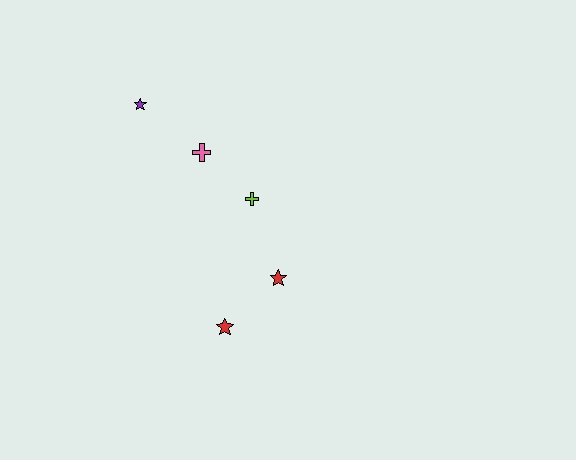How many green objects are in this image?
There are no green objects.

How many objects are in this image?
There are 5 objects.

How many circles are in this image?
There are no circles.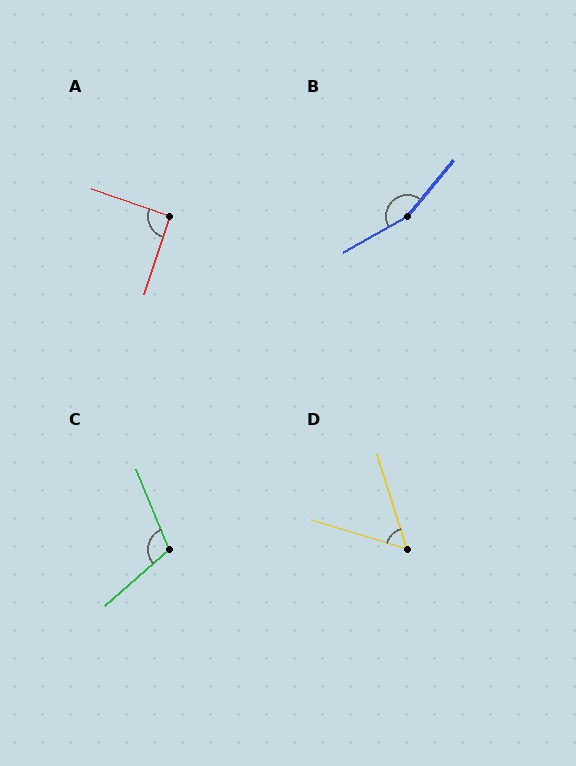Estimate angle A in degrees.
Approximately 92 degrees.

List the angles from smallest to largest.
D (56°), A (92°), C (109°), B (159°).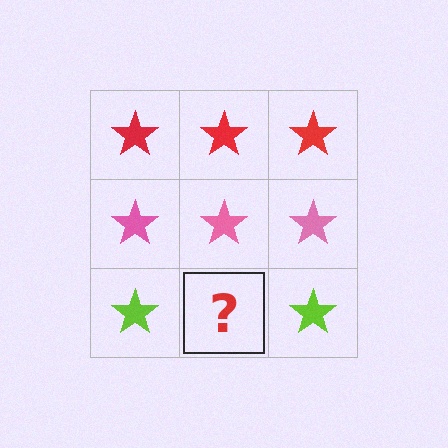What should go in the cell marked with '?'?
The missing cell should contain a lime star.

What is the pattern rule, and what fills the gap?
The rule is that each row has a consistent color. The gap should be filled with a lime star.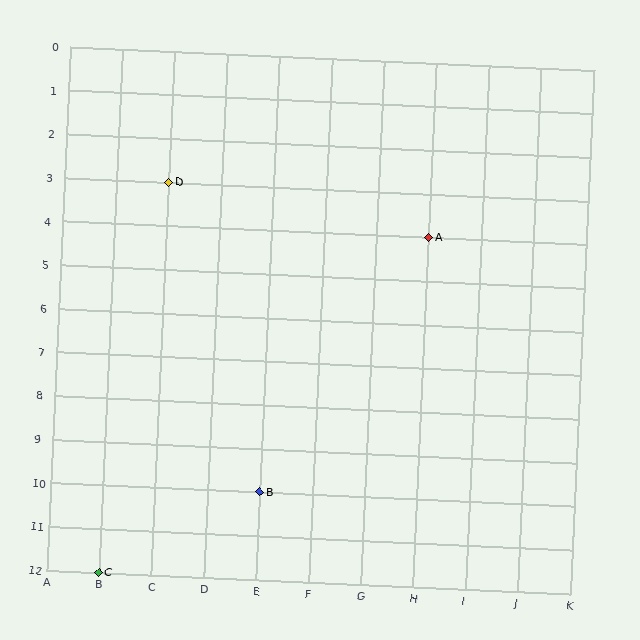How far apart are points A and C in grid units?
Points A and C are 6 columns and 8 rows apart (about 10.0 grid units diagonally).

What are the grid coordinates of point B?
Point B is at grid coordinates (E, 10).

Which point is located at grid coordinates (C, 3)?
Point D is at (C, 3).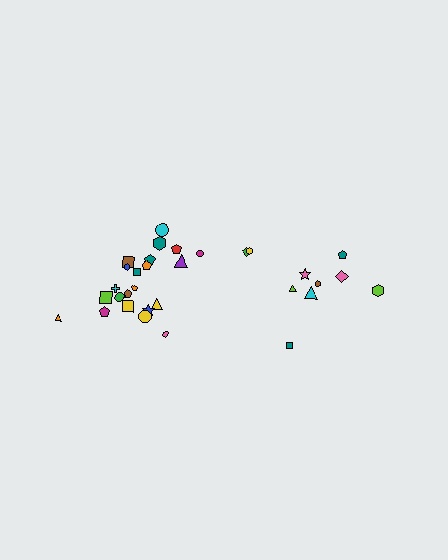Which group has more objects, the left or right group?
The left group.